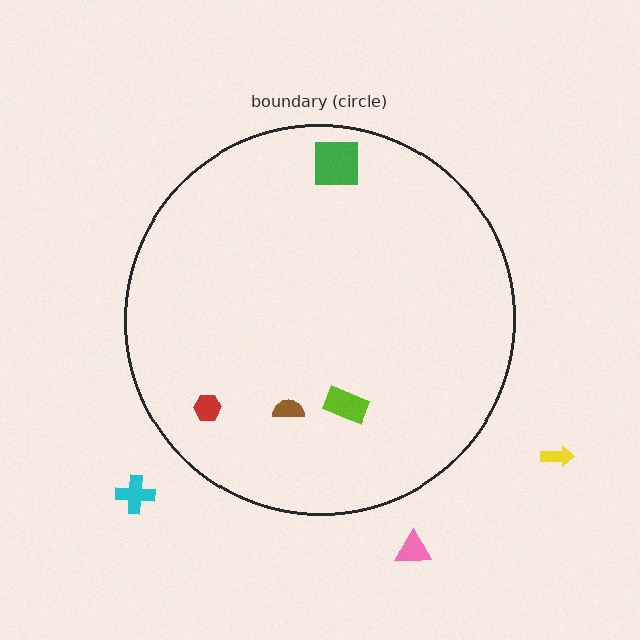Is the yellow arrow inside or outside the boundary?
Outside.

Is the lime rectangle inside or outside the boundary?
Inside.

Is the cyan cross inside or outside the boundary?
Outside.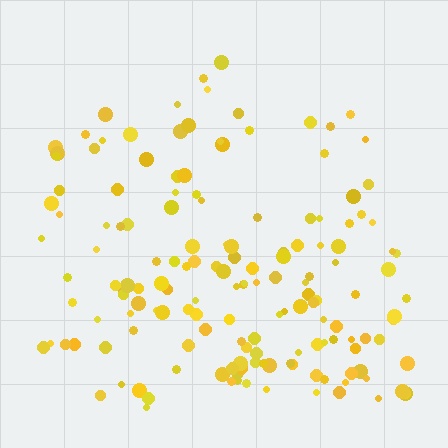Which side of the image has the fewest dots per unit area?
The top.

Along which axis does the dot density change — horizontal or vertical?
Vertical.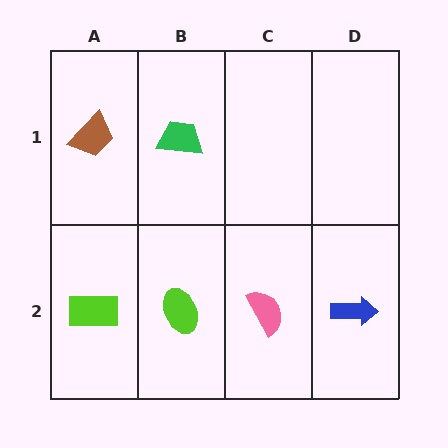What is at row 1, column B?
A green trapezoid.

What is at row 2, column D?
A blue arrow.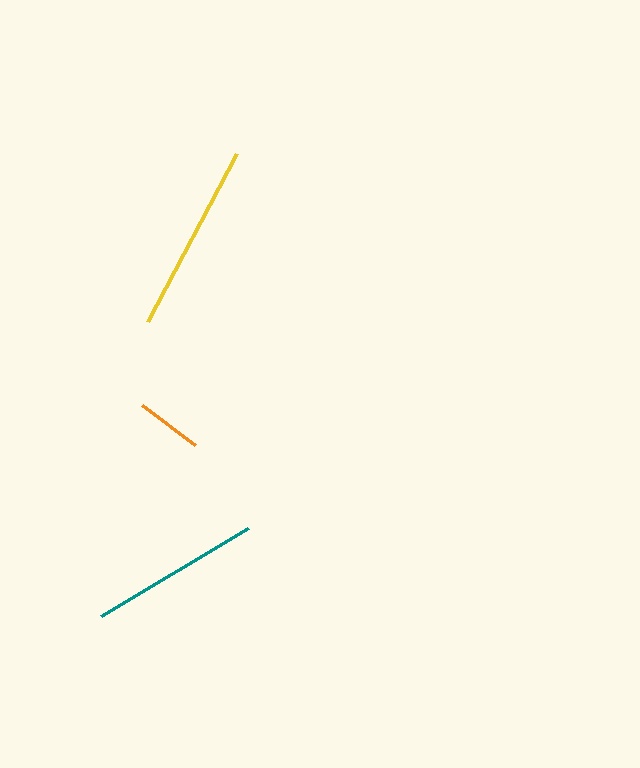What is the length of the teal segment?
The teal segment is approximately 171 pixels long.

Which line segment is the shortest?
The orange line is the shortest at approximately 66 pixels.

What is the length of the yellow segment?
The yellow segment is approximately 190 pixels long.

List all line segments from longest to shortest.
From longest to shortest: yellow, teal, orange.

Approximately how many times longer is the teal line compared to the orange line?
The teal line is approximately 2.6 times the length of the orange line.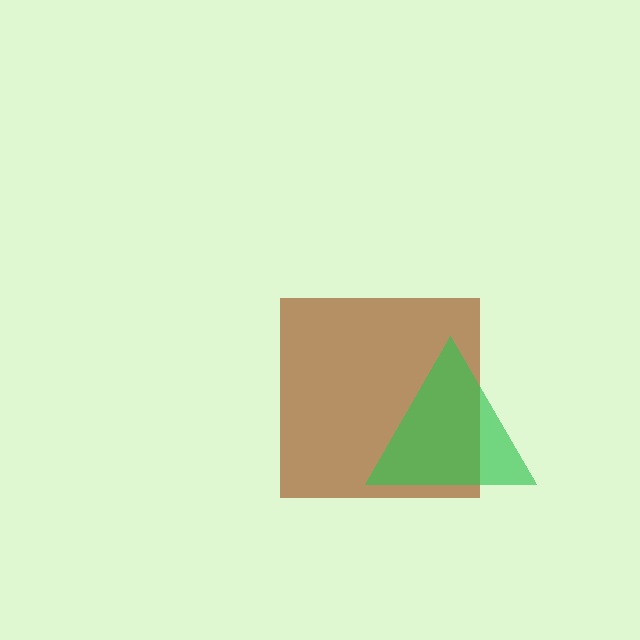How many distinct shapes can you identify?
There are 2 distinct shapes: a brown square, a green triangle.